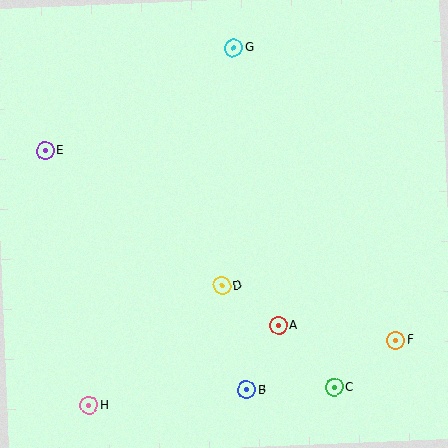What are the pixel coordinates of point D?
Point D is at (222, 286).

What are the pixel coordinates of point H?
Point H is at (89, 405).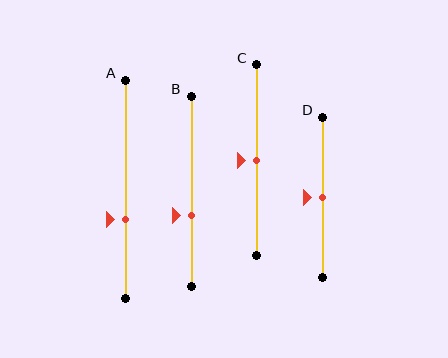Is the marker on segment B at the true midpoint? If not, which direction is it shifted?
No, the marker on segment B is shifted downward by about 13% of the segment length.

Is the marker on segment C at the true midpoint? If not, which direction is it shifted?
Yes, the marker on segment C is at the true midpoint.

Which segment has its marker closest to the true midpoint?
Segment C has its marker closest to the true midpoint.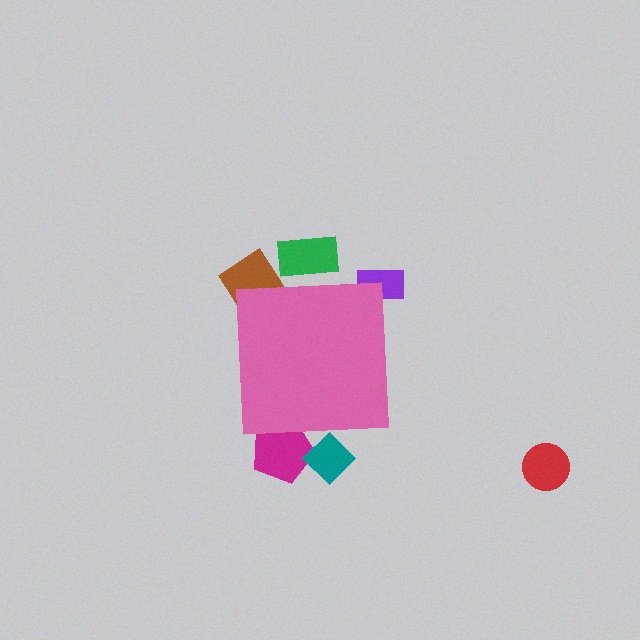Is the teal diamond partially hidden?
Yes, the teal diamond is partially hidden behind the pink square.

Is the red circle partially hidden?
No, the red circle is fully visible.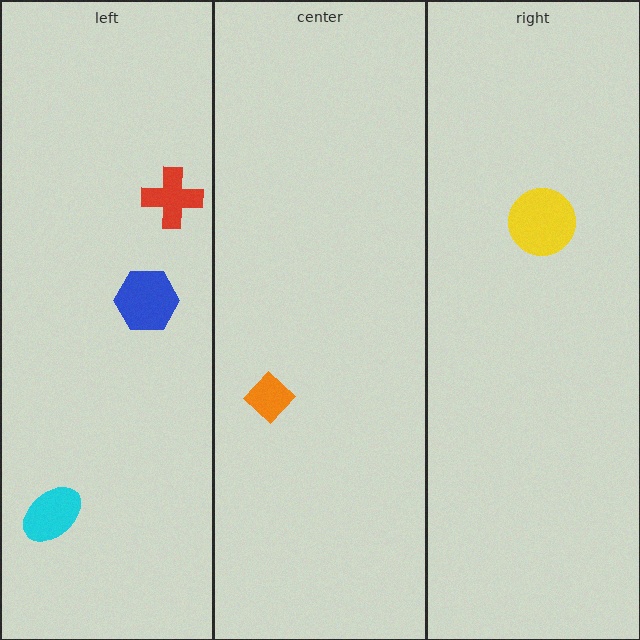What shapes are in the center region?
The orange diamond.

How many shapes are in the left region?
3.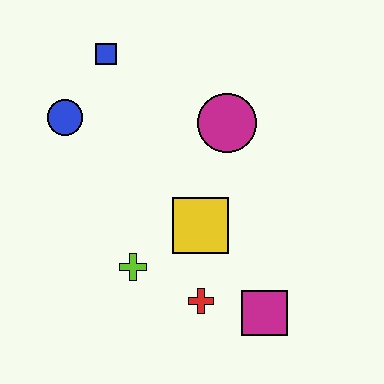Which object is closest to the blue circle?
The blue square is closest to the blue circle.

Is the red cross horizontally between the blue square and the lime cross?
No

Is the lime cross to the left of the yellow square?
Yes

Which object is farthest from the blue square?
The magenta square is farthest from the blue square.